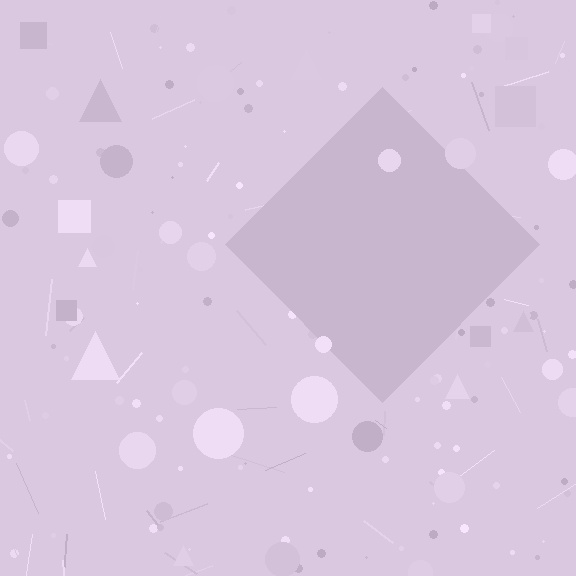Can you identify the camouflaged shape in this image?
The camouflaged shape is a diamond.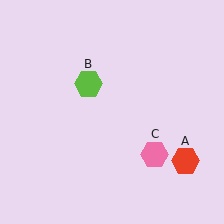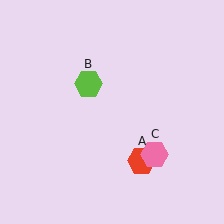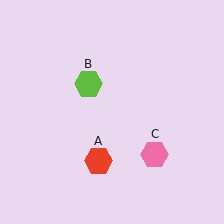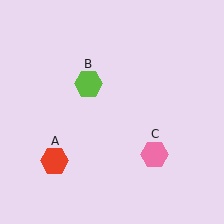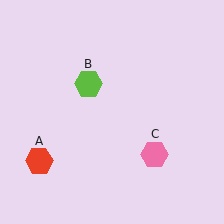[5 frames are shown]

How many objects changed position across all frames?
1 object changed position: red hexagon (object A).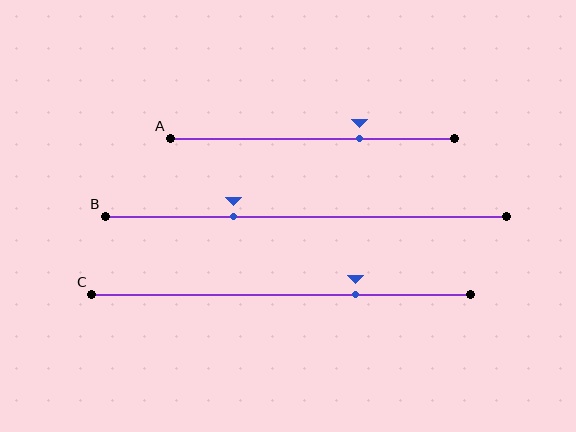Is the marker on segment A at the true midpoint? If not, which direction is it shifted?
No, the marker on segment A is shifted to the right by about 16% of the segment length.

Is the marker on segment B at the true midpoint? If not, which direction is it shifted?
No, the marker on segment B is shifted to the left by about 18% of the segment length.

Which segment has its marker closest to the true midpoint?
Segment A has its marker closest to the true midpoint.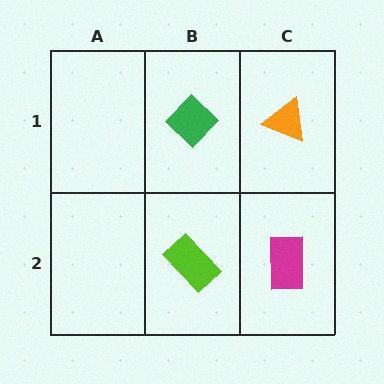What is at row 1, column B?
A green diamond.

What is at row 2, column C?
A magenta rectangle.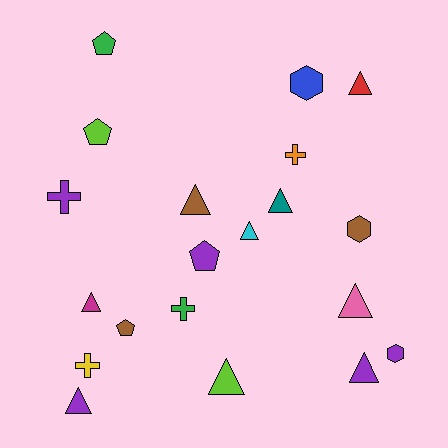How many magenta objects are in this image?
There is 1 magenta object.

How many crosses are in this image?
There are 4 crosses.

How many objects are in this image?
There are 20 objects.